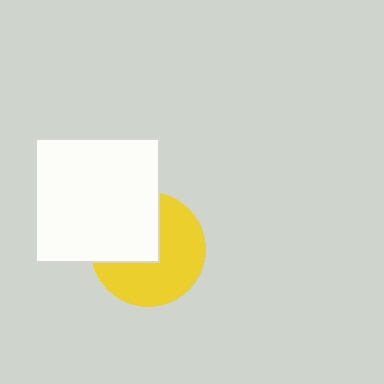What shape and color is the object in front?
The object in front is a white square.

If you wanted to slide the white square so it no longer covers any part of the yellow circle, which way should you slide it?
Slide it toward the upper-left — that is the most direct way to separate the two shapes.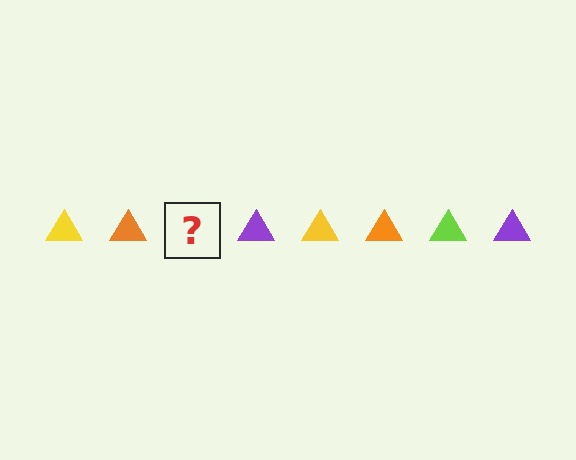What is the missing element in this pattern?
The missing element is a lime triangle.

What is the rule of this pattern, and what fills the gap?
The rule is that the pattern cycles through yellow, orange, lime, purple triangles. The gap should be filled with a lime triangle.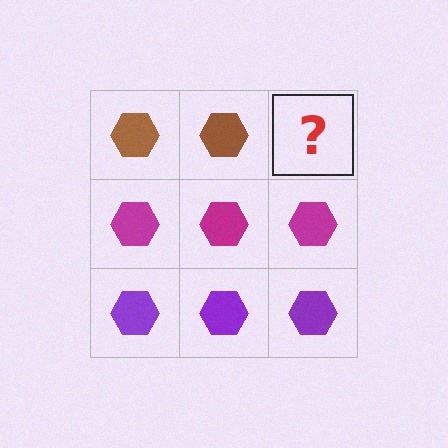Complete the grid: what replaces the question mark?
The question mark should be replaced with a brown hexagon.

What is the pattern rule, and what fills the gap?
The rule is that each row has a consistent color. The gap should be filled with a brown hexagon.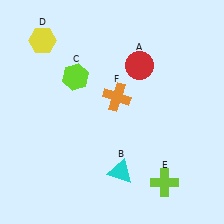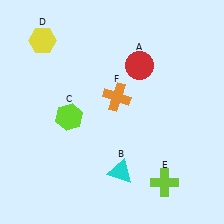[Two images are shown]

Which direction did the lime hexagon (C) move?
The lime hexagon (C) moved down.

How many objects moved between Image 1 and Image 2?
1 object moved between the two images.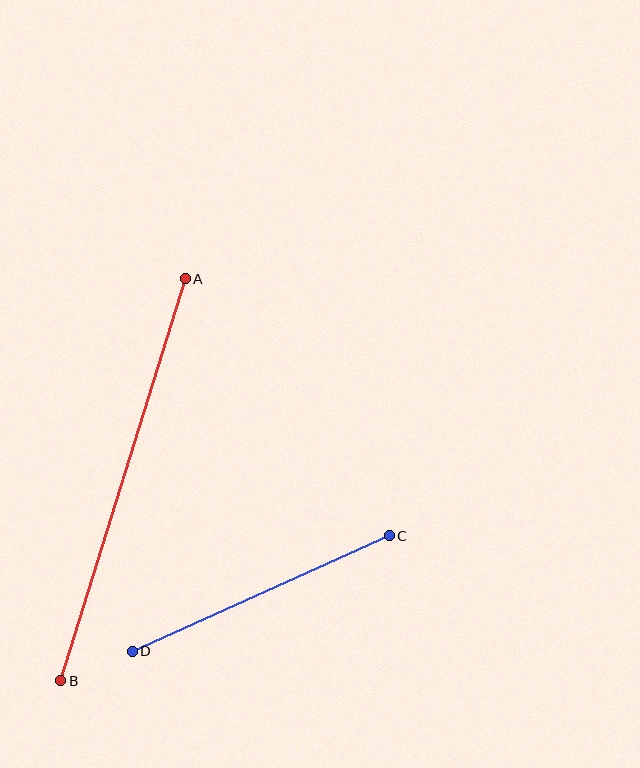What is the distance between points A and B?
The distance is approximately 421 pixels.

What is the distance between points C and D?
The distance is approximately 282 pixels.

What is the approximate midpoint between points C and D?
The midpoint is at approximately (261, 593) pixels.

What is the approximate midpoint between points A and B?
The midpoint is at approximately (123, 480) pixels.